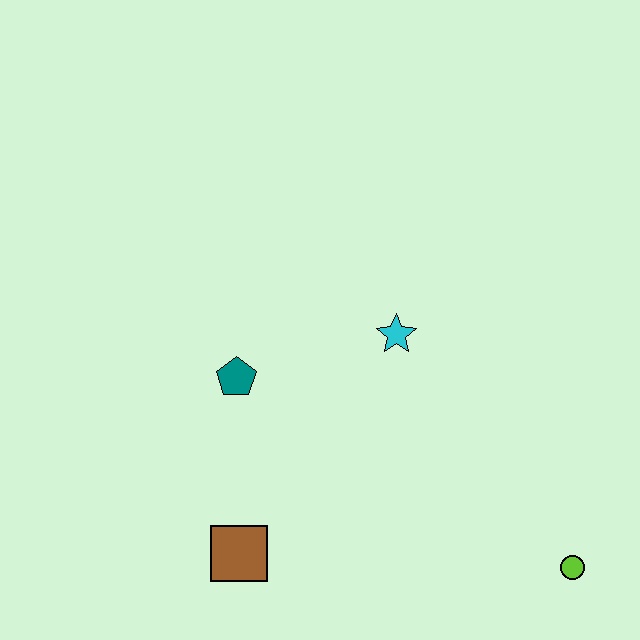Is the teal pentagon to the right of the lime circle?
No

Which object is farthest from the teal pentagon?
The lime circle is farthest from the teal pentagon.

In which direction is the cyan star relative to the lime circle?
The cyan star is above the lime circle.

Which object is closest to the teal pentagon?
The cyan star is closest to the teal pentagon.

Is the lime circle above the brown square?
No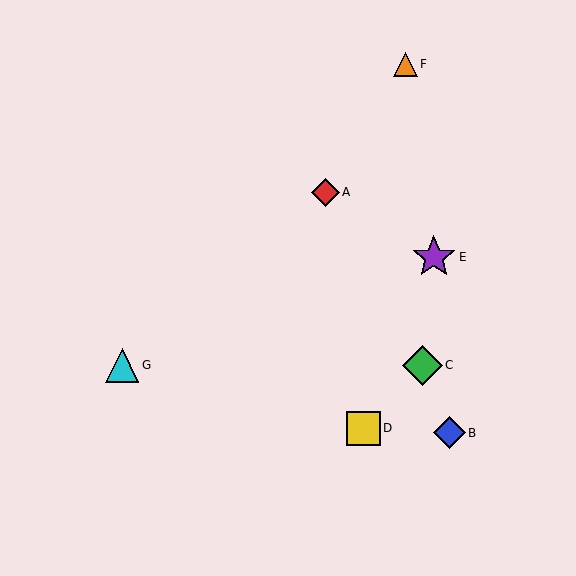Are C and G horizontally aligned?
Yes, both are at y≈365.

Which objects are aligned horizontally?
Objects C, G are aligned horizontally.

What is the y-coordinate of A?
Object A is at y≈192.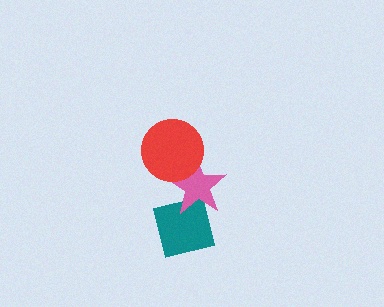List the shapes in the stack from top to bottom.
From top to bottom: the red circle, the pink star, the teal square.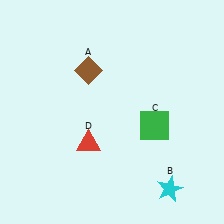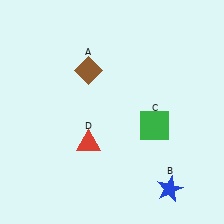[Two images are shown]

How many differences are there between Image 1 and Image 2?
There is 1 difference between the two images.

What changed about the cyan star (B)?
In Image 1, B is cyan. In Image 2, it changed to blue.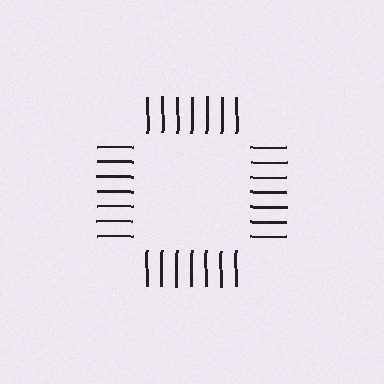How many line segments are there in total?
28 — 7 along each of the 4 edges.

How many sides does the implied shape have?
4 sides — the line-ends trace a square.